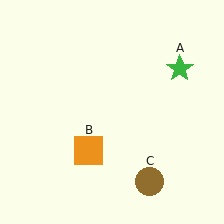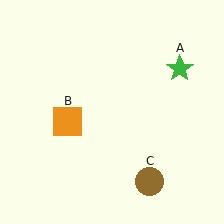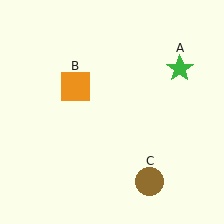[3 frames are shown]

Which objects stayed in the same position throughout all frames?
Green star (object A) and brown circle (object C) remained stationary.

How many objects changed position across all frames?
1 object changed position: orange square (object B).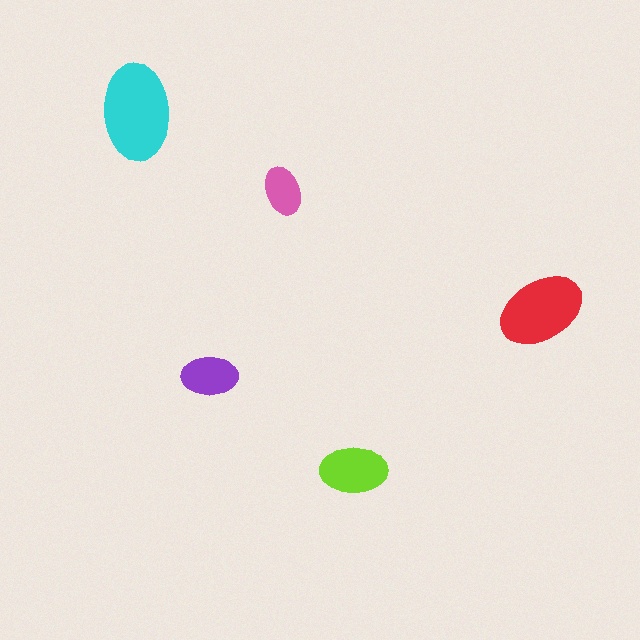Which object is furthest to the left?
The cyan ellipse is leftmost.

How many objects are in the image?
There are 5 objects in the image.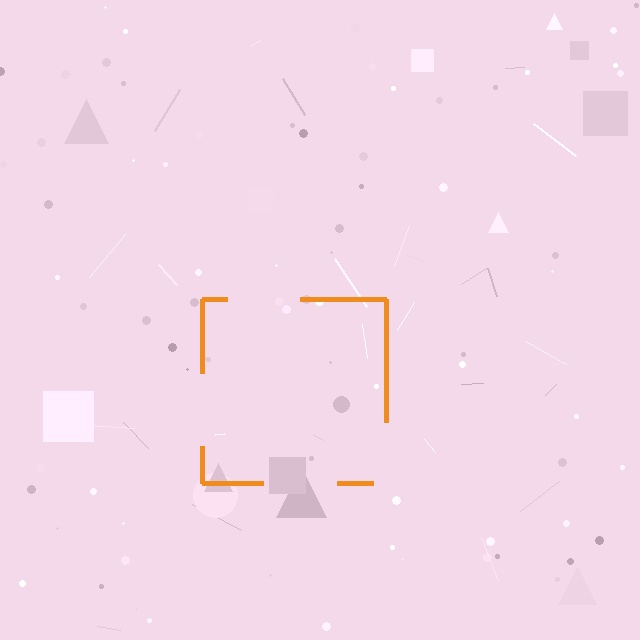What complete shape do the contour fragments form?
The contour fragments form a square.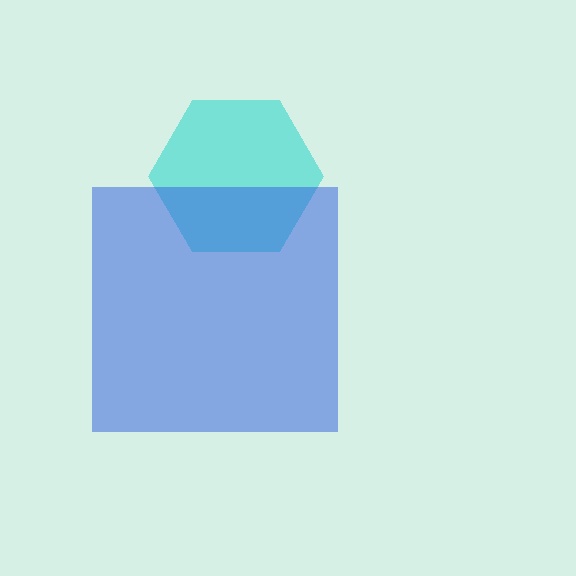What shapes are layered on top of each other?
The layered shapes are: a cyan hexagon, a blue square.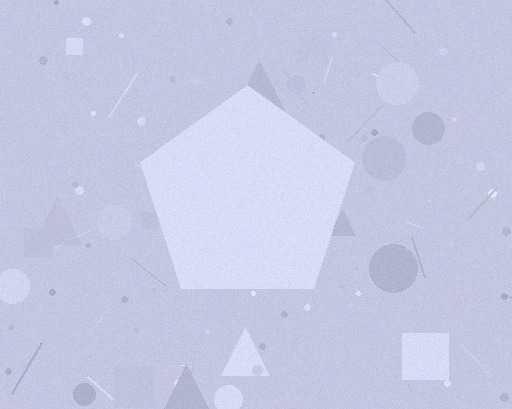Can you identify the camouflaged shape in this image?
The camouflaged shape is a pentagon.